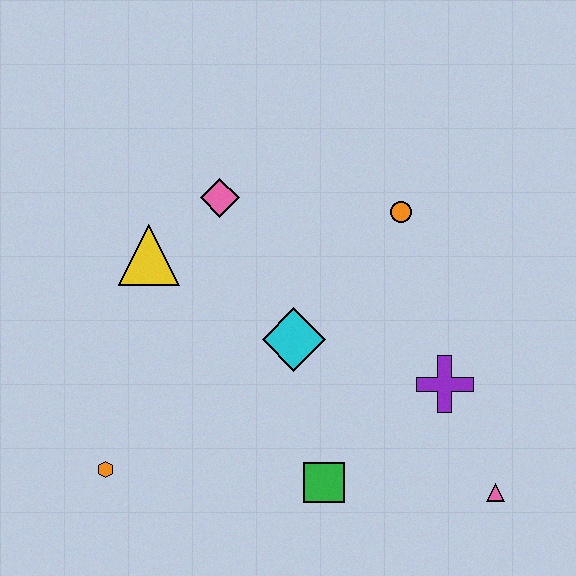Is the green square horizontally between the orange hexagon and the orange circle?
Yes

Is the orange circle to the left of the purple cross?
Yes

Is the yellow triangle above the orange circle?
No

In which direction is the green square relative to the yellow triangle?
The green square is below the yellow triangle.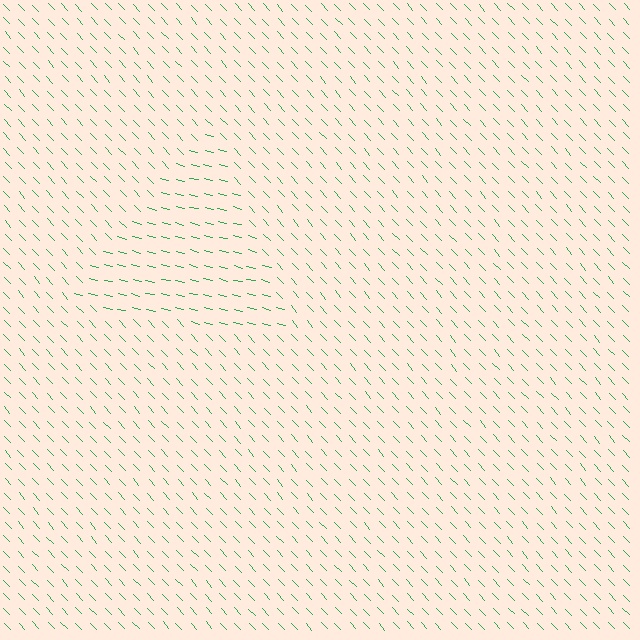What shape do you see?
I see a triangle.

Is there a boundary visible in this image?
Yes, there is a texture boundary formed by a change in line orientation.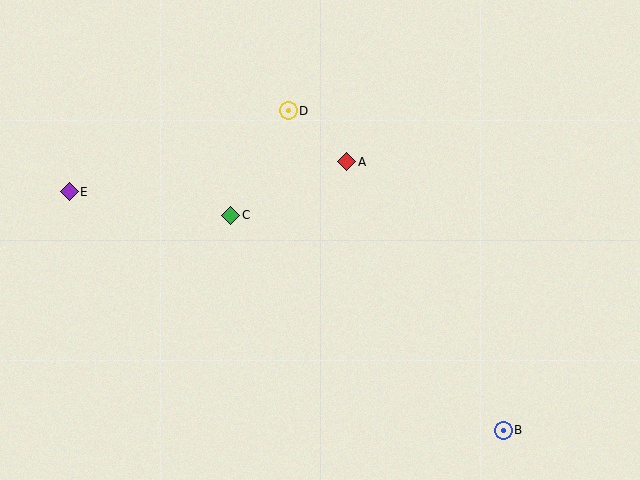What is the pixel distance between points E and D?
The distance between E and D is 233 pixels.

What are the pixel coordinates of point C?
Point C is at (231, 215).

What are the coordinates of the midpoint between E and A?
The midpoint between E and A is at (208, 177).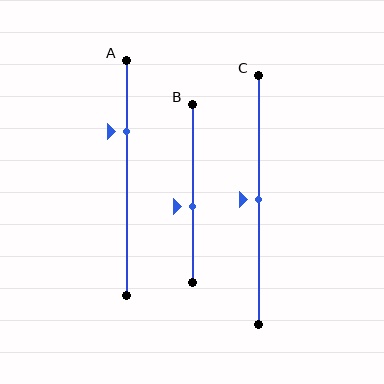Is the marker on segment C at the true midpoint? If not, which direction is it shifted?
Yes, the marker on segment C is at the true midpoint.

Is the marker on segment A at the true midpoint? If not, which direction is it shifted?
No, the marker on segment A is shifted upward by about 20% of the segment length.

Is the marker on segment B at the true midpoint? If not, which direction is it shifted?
No, the marker on segment B is shifted downward by about 8% of the segment length.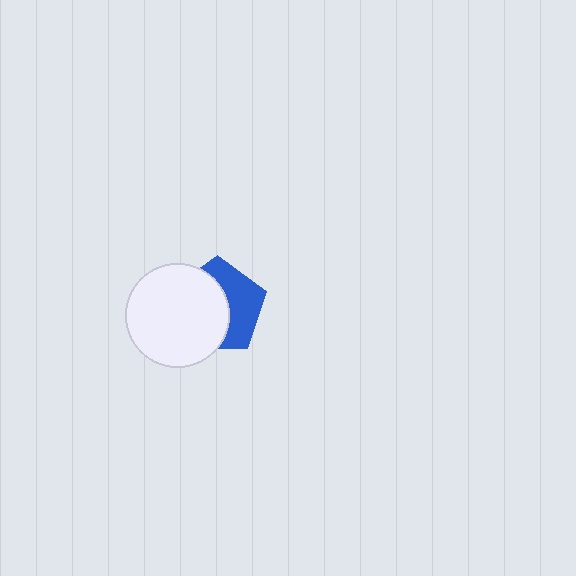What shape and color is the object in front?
The object in front is a white circle.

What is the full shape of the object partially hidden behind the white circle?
The partially hidden object is a blue pentagon.